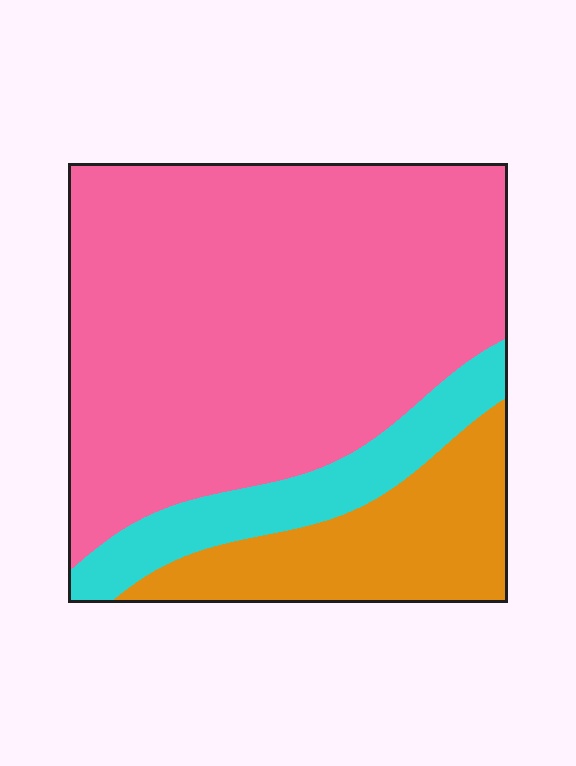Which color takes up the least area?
Cyan, at roughly 15%.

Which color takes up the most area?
Pink, at roughly 70%.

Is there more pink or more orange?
Pink.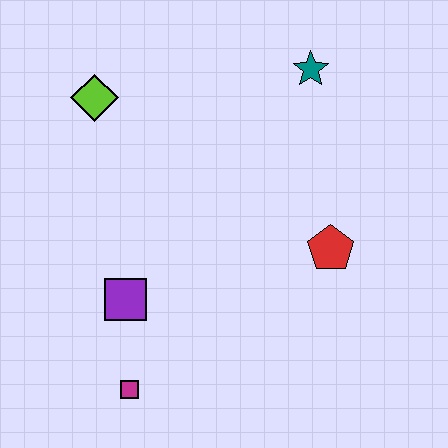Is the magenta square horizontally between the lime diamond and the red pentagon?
Yes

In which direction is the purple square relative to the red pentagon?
The purple square is to the left of the red pentagon.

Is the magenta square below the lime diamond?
Yes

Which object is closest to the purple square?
The magenta square is closest to the purple square.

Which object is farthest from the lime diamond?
The magenta square is farthest from the lime diamond.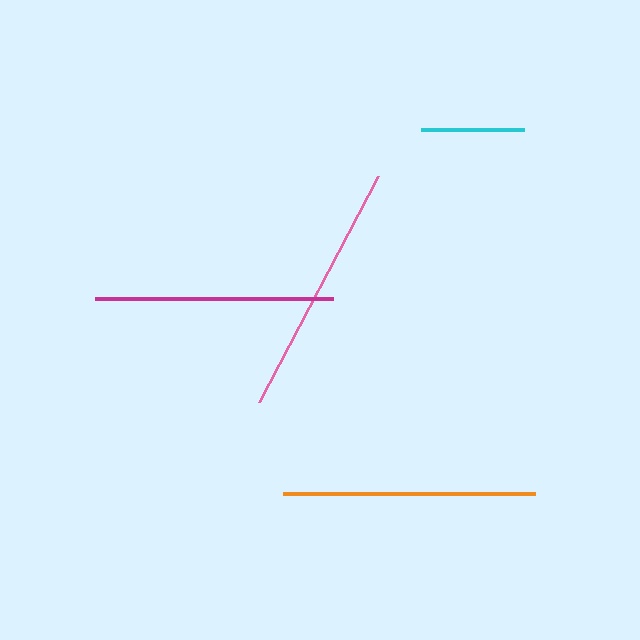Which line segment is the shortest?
The cyan line is the shortest at approximately 103 pixels.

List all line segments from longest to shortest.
From longest to shortest: pink, orange, magenta, cyan.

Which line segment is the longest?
The pink line is the longest at approximately 255 pixels.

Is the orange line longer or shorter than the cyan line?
The orange line is longer than the cyan line.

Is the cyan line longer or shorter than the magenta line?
The magenta line is longer than the cyan line.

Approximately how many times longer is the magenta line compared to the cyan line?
The magenta line is approximately 2.3 times the length of the cyan line.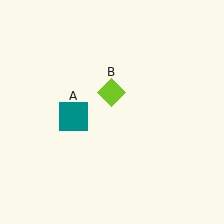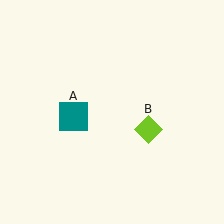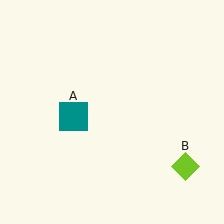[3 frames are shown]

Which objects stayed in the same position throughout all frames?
Teal square (object A) remained stationary.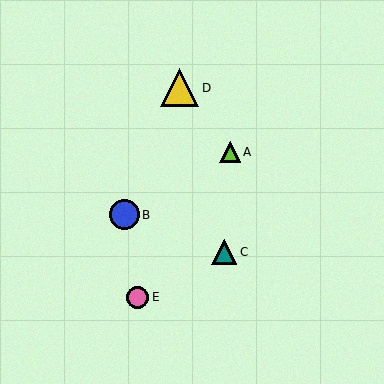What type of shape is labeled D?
Shape D is a yellow triangle.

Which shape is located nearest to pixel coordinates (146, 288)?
The pink circle (labeled E) at (137, 297) is nearest to that location.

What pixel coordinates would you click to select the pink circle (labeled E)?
Click at (137, 297) to select the pink circle E.